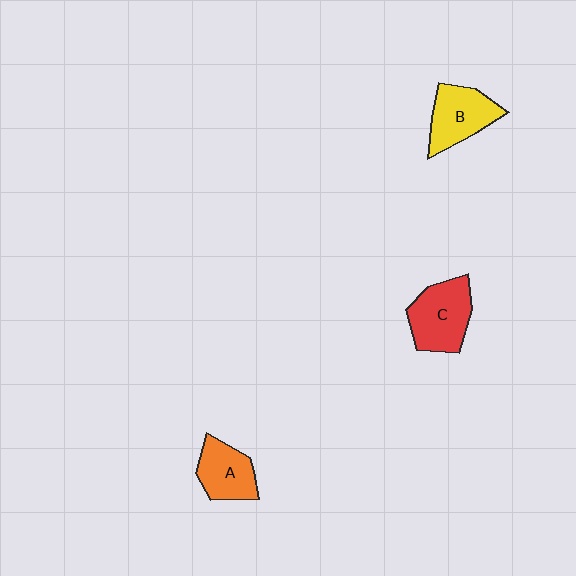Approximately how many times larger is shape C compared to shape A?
Approximately 1.3 times.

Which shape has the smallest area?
Shape A (orange).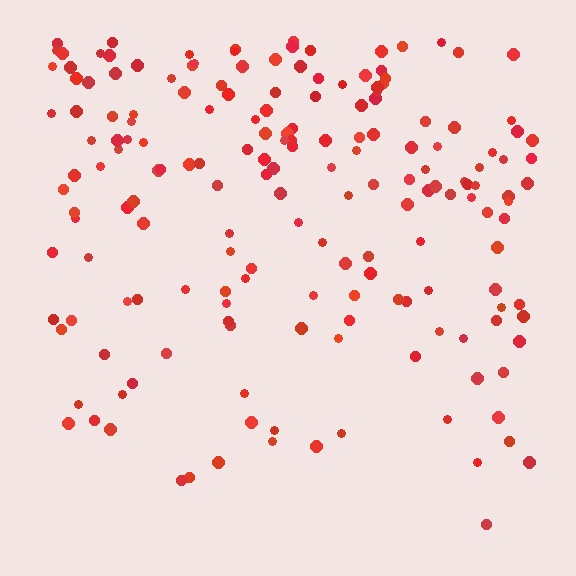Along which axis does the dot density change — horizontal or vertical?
Vertical.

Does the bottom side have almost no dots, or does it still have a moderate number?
Still a moderate number, just noticeably fewer than the top.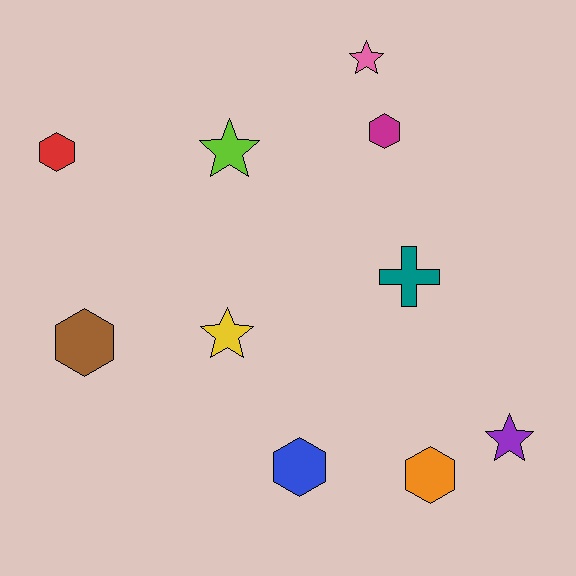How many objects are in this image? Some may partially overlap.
There are 10 objects.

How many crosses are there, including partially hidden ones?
There is 1 cross.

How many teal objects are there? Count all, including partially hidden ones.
There is 1 teal object.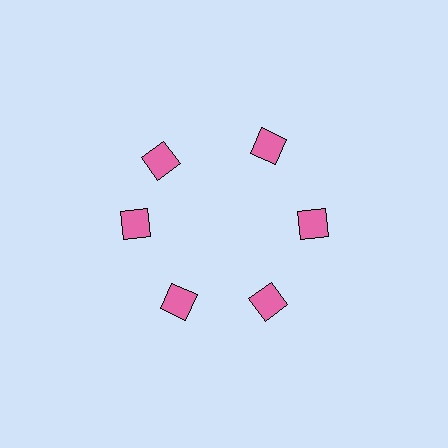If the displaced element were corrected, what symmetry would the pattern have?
It would have 6-fold rotational symmetry — the pattern would map onto itself every 60 degrees.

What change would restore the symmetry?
The symmetry would be restored by rotating it back into even spacing with its neighbors so that all 6 squares sit at equal angles and equal distance from the center.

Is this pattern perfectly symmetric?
No. The 6 pink squares are arranged in a ring, but one element near the 11 o'clock position is rotated out of alignment along the ring, breaking the 6-fold rotational symmetry.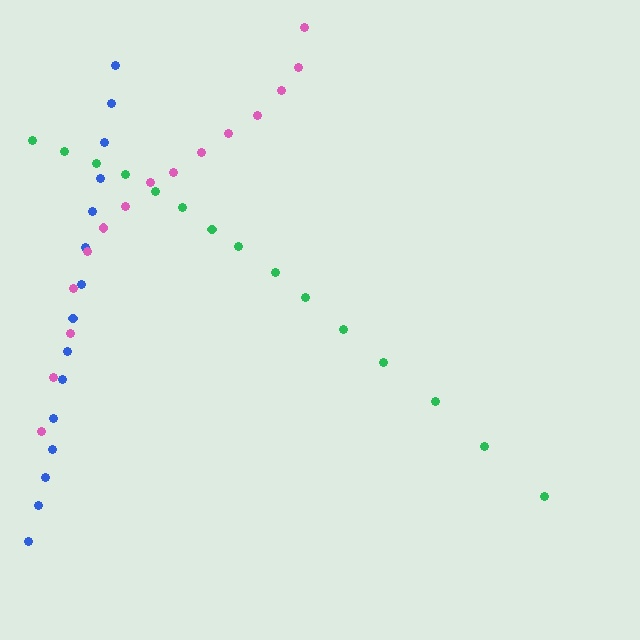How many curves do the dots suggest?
There are 3 distinct paths.